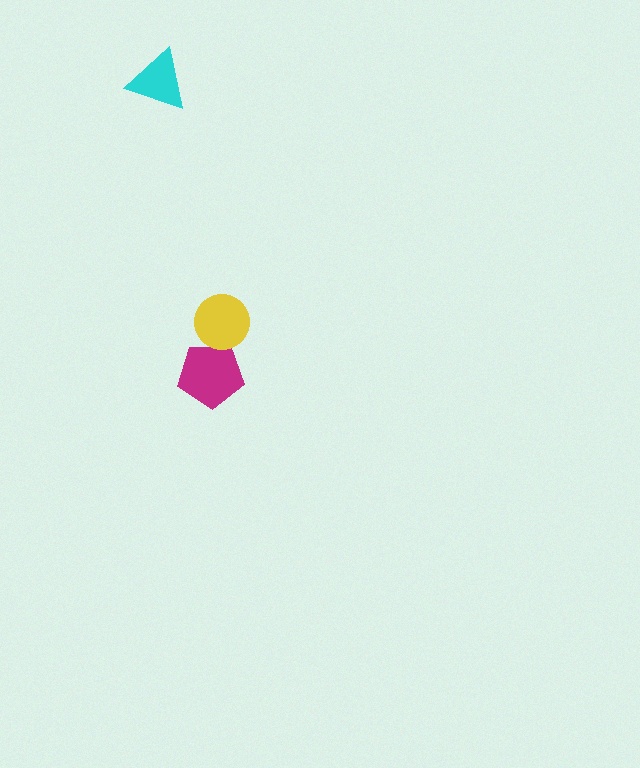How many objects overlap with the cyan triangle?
0 objects overlap with the cyan triangle.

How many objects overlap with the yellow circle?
1 object overlaps with the yellow circle.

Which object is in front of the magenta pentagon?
The yellow circle is in front of the magenta pentagon.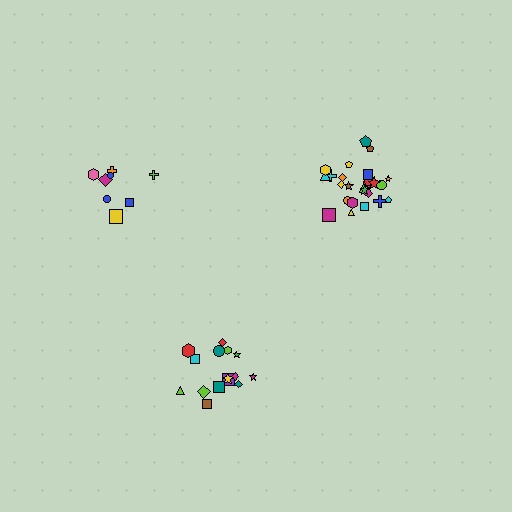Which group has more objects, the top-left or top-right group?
The top-right group.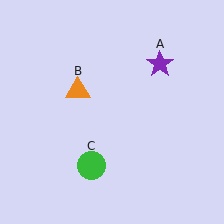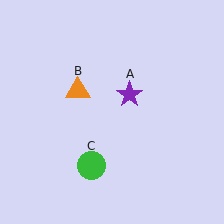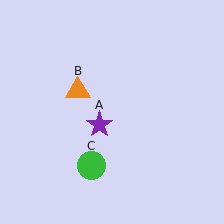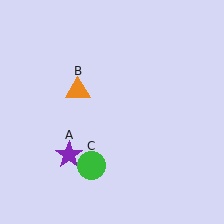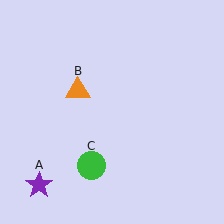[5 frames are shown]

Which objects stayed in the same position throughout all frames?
Orange triangle (object B) and green circle (object C) remained stationary.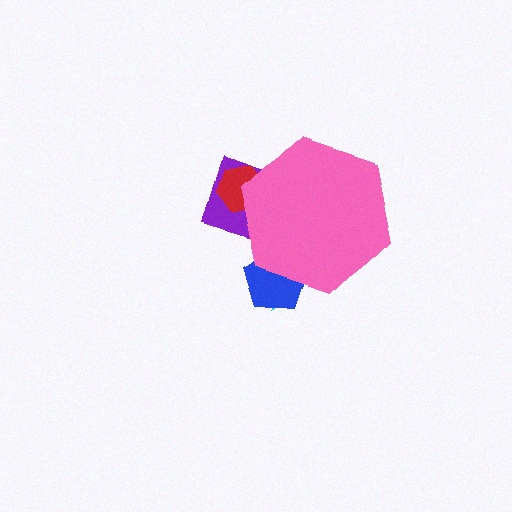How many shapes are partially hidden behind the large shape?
4 shapes are partially hidden.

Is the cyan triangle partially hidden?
Yes, the cyan triangle is partially hidden behind the pink hexagon.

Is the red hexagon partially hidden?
Yes, the red hexagon is partially hidden behind the pink hexagon.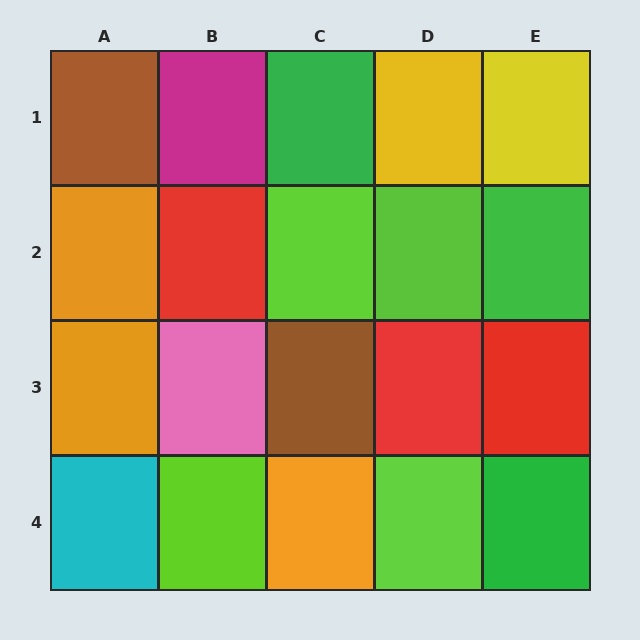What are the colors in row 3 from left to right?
Orange, pink, brown, red, red.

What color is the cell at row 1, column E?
Yellow.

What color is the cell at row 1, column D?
Yellow.